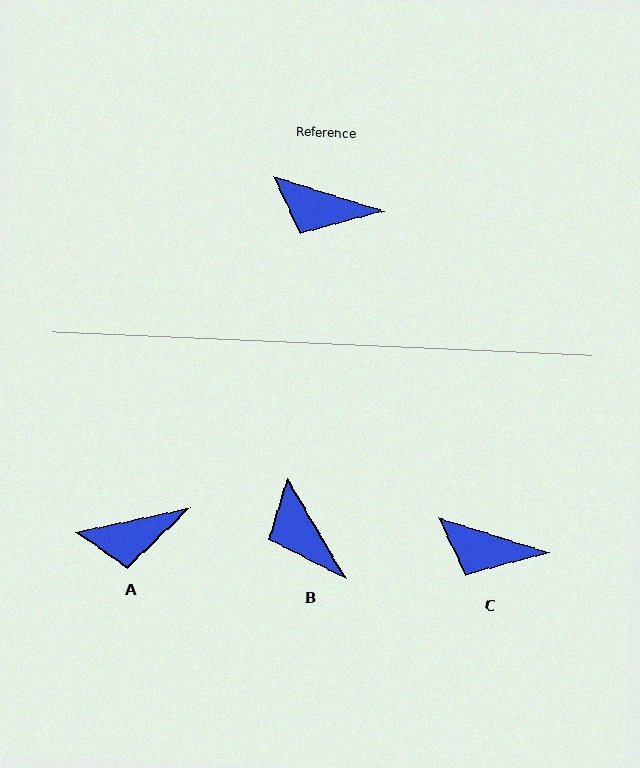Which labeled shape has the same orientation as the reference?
C.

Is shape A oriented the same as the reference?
No, it is off by about 30 degrees.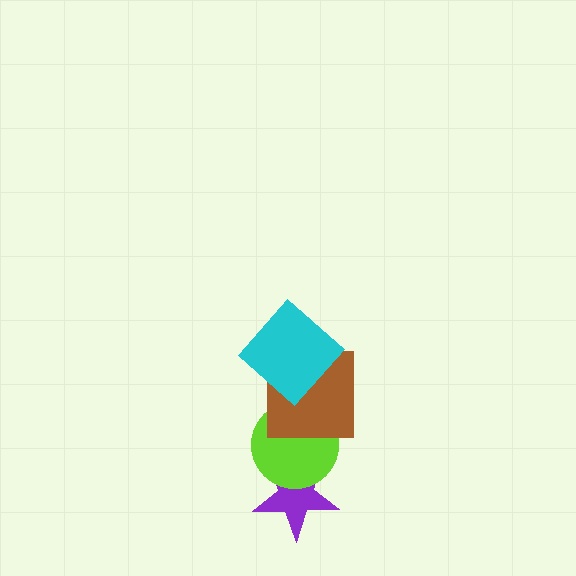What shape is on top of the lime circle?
The brown square is on top of the lime circle.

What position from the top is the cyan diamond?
The cyan diamond is 1st from the top.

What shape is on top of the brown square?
The cyan diamond is on top of the brown square.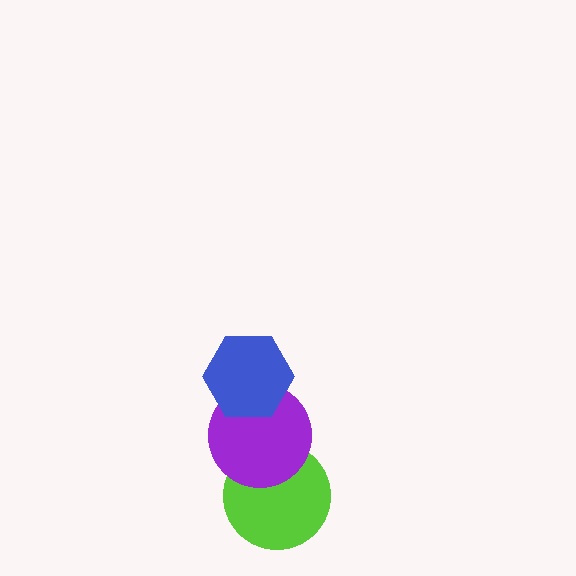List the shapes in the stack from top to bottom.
From top to bottom: the blue hexagon, the purple circle, the lime circle.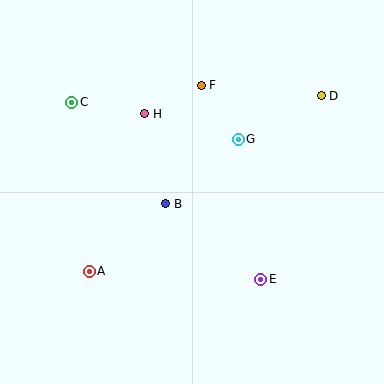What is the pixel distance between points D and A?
The distance between D and A is 291 pixels.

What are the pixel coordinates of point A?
Point A is at (89, 271).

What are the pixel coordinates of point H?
Point H is at (145, 114).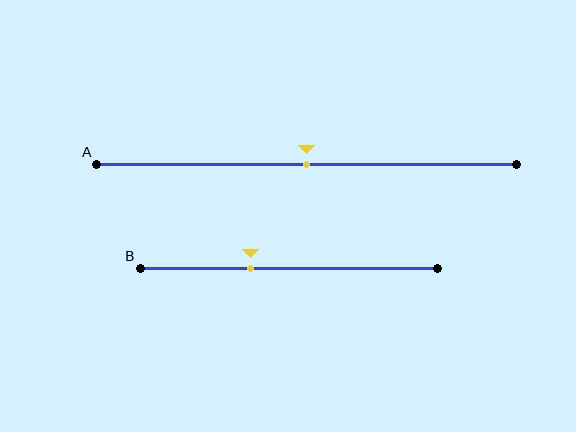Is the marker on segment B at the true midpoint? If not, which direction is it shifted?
No, the marker on segment B is shifted to the left by about 13% of the segment length.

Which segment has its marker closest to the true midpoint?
Segment A has its marker closest to the true midpoint.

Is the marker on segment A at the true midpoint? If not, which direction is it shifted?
Yes, the marker on segment A is at the true midpoint.